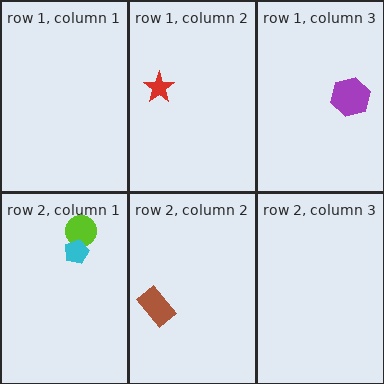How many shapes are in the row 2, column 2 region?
1.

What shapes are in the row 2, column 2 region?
The brown rectangle.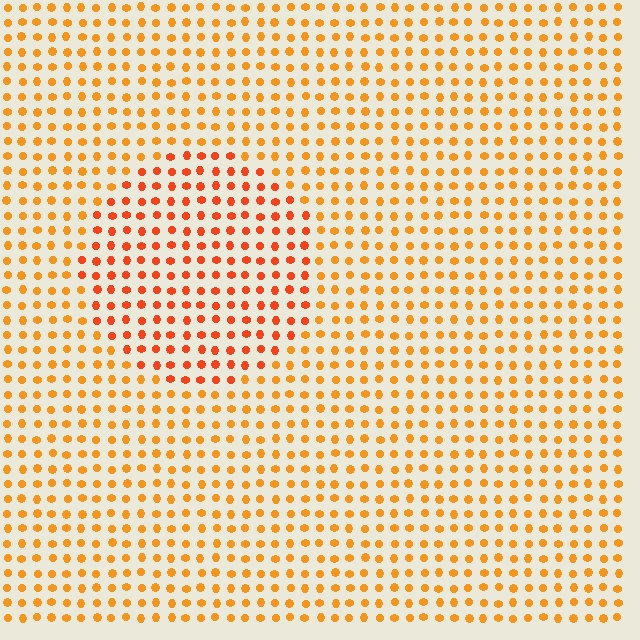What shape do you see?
I see a circle.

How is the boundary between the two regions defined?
The boundary is defined purely by a slight shift in hue (about 24 degrees). Spacing, size, and orientation are identical on both sides.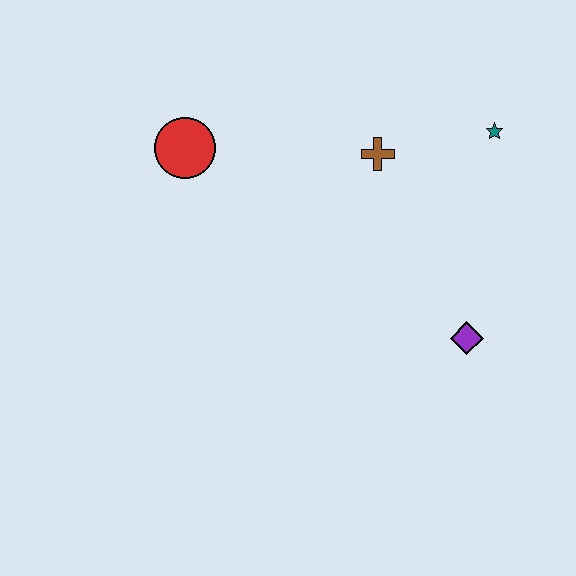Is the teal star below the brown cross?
No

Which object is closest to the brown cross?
The teal star is closest to the brown cross.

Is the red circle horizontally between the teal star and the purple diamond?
No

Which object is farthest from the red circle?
The purple diamond is farthest from the red circle.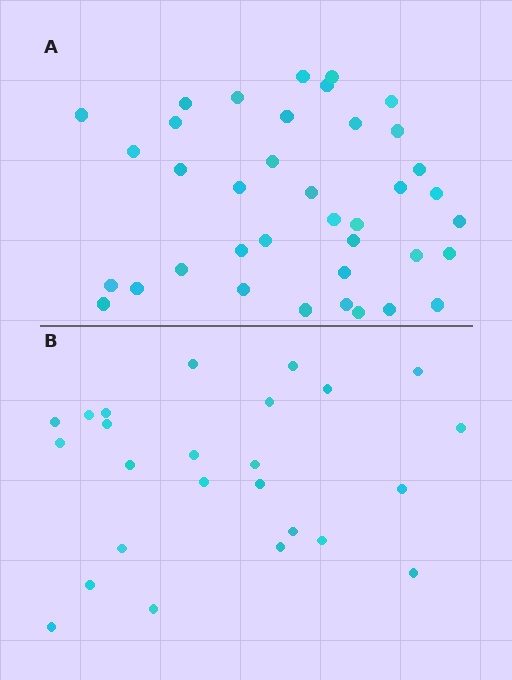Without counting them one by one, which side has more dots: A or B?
Region A (the top region) has more dots.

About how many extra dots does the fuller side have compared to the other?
Region A has approximately 15 more dots than region B.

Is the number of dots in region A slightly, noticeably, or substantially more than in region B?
Region A has substantially more. The ratio is roughly 1.5 to 1.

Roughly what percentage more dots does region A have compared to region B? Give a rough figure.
About 50% more.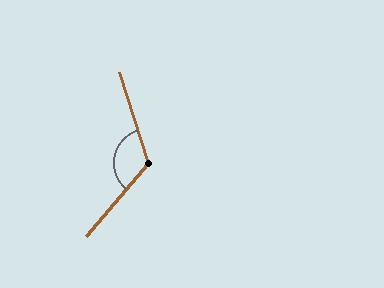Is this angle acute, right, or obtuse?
It is obtuse.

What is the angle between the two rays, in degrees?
Approximately 123 degrees.